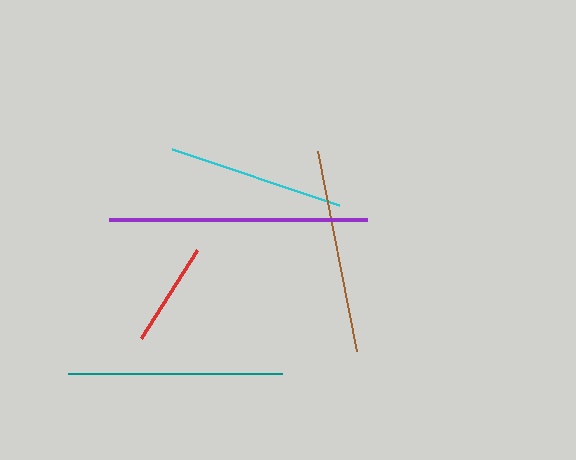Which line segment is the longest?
The purple line is the longest at approximately 258 pixels.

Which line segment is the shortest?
The red line is the shortest at approximately 104 pixels.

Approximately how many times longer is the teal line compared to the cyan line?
The teal line is approximately 1.2 times the length of the cyan line.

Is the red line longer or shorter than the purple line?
The purple line is longer than the red line.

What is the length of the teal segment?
The teal segment is approximately 215 pixels long.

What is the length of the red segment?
The red segment is approximately 104 pixels long.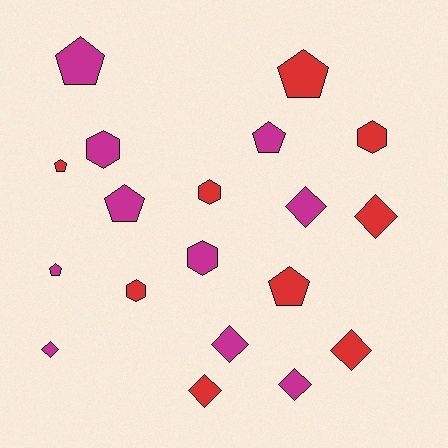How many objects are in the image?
There are 19 objects.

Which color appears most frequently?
Magenta, with 10 objects.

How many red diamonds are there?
There are 3 red diamonds.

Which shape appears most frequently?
Pentagon, with 7 objects.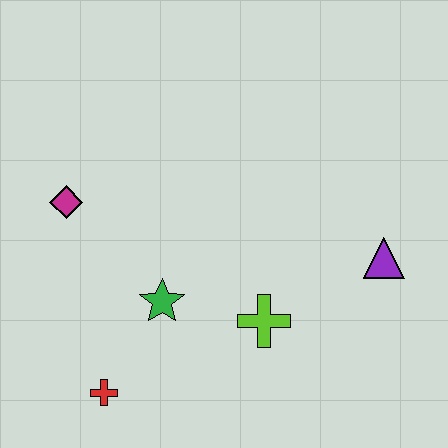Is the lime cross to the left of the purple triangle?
Yes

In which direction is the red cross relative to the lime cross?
The red cross is to the left of the lime cross.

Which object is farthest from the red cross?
The purple triangle is farthest from the red cross.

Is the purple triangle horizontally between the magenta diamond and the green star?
No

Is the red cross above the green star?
No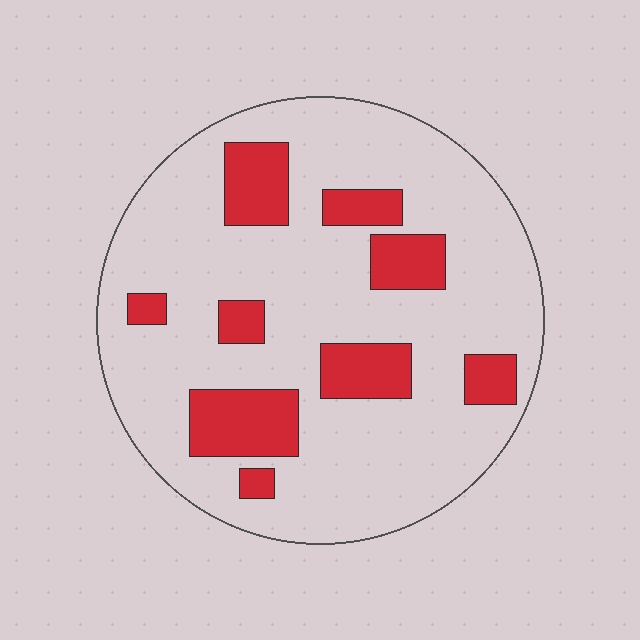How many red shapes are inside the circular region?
9.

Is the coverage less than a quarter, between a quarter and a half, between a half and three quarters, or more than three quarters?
Less than a quarter.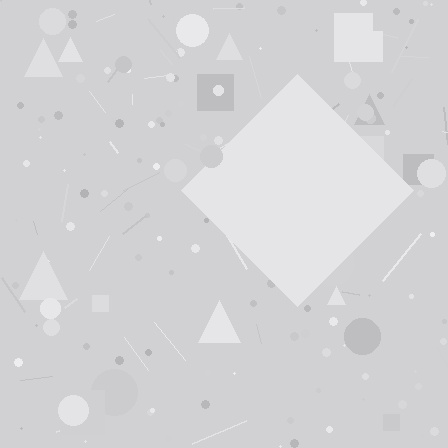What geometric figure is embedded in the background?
A diamond is embedded in the background.